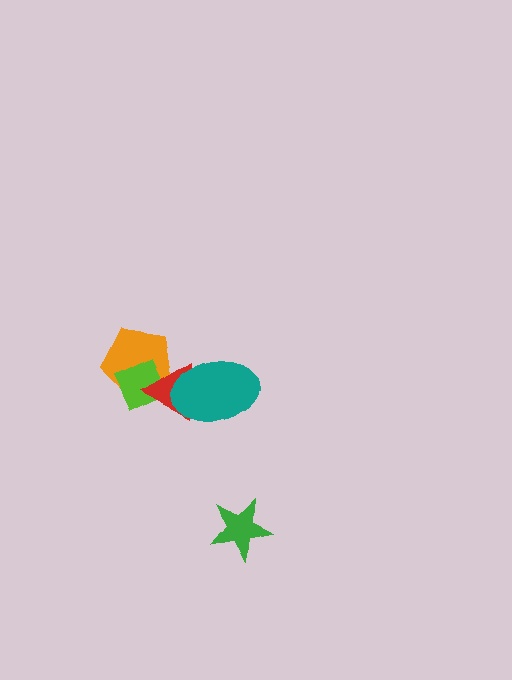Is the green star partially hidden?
No, no other shape covers it.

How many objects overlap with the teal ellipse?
1 object overlaps with the teal ellipse.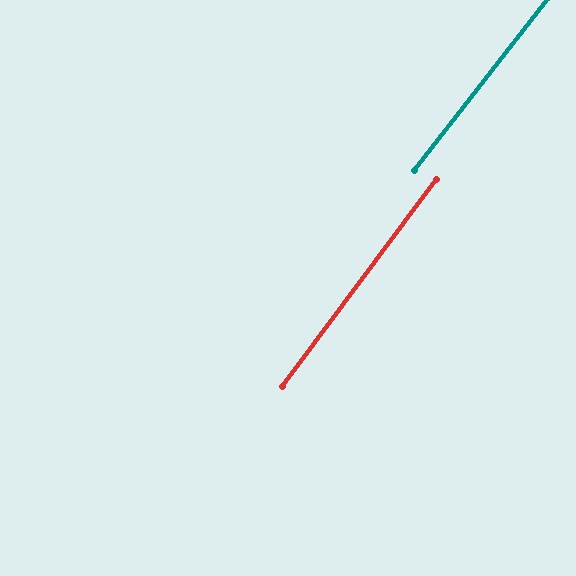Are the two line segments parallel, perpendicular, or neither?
Parallel — their directions differ by only 0.9°.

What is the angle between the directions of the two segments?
Approximately 1 degree.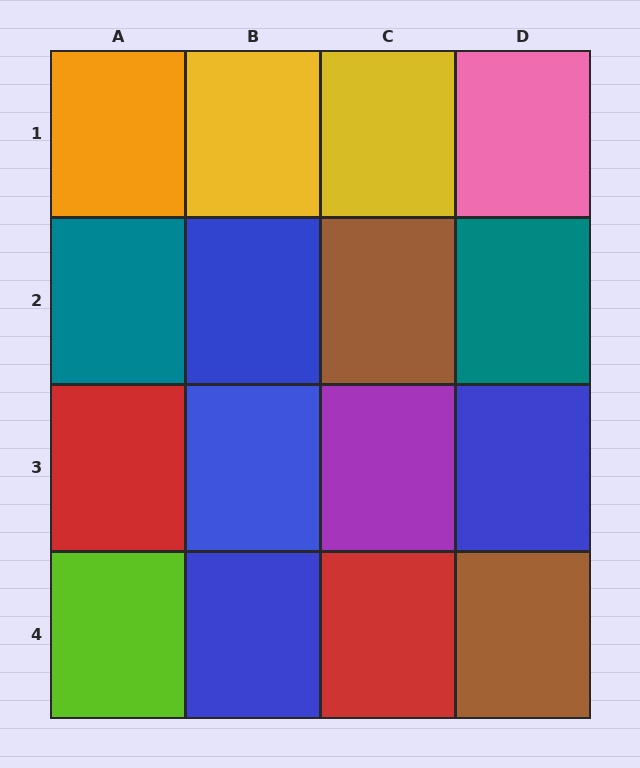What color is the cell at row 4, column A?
Lime.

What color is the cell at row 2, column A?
Teal.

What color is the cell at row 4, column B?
Blue.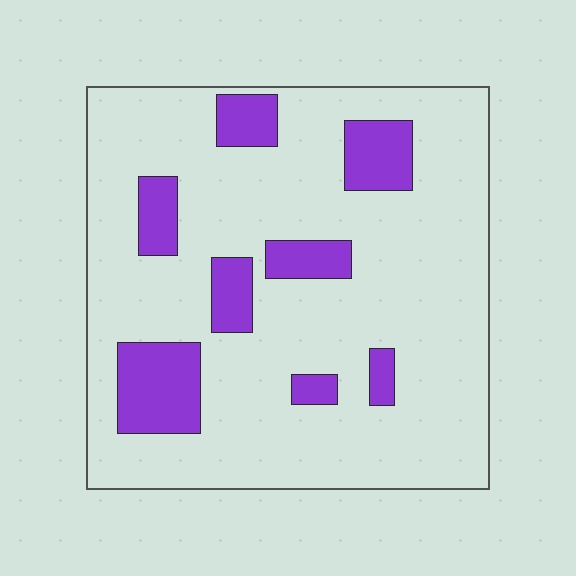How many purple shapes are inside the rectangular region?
8.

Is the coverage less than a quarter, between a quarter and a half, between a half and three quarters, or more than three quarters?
Less than a quarter.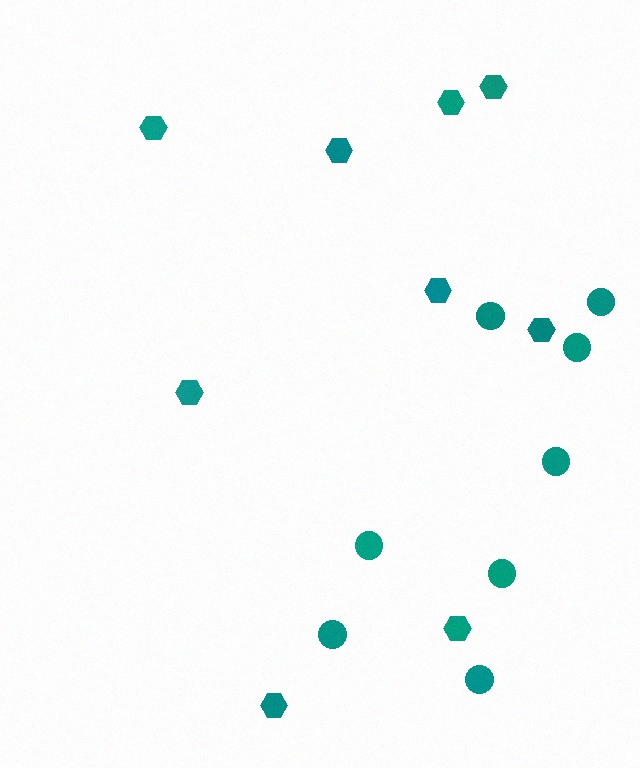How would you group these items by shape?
There are 2 groups: one group of circles (8) and one group of hexagons (9).